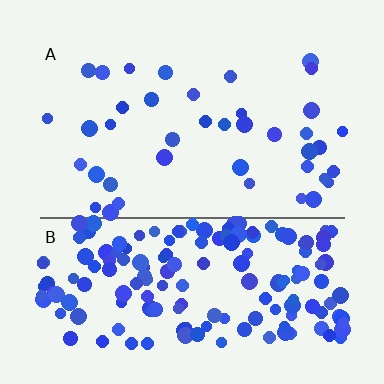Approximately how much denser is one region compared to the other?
Approximately 4.4× — region B over region A.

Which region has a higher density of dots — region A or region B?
B (the bottom).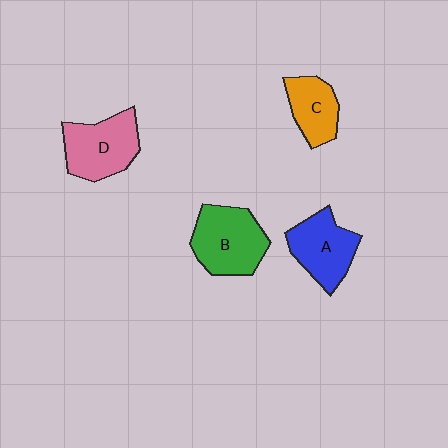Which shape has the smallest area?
Shape C (orange).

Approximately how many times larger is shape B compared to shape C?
Approximately 1.5 times.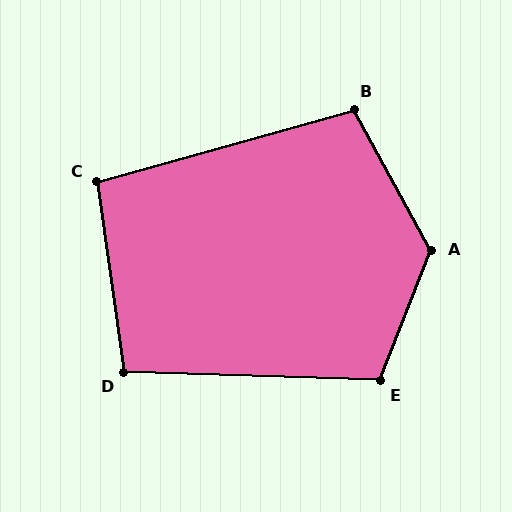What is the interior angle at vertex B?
Approximately 103 degrees (obtuse).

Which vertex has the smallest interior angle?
C, at approximately 97 degrees.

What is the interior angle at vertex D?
Approximately 100 degrees (obtuse).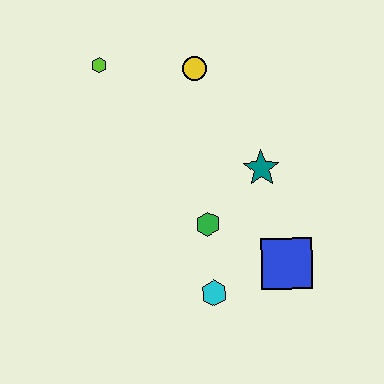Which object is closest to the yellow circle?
The lime hexagon is closest to the yellow circle.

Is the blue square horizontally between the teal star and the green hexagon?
No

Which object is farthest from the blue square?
The lime hexagon is farthest from the blue square.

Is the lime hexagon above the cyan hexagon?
Yes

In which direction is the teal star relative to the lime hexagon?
The teal star is to the right of the lime hexagon.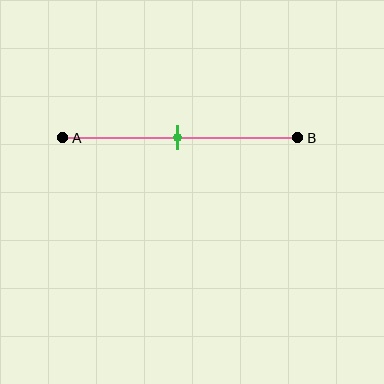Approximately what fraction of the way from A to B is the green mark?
The green mark is approximately 50% of the way from A to B.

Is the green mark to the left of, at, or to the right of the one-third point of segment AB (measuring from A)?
The green mark is to the right of the one-third point of segment AB.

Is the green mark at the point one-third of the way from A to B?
No, the mark is at about 50% from A, not at the 33% one-third point.